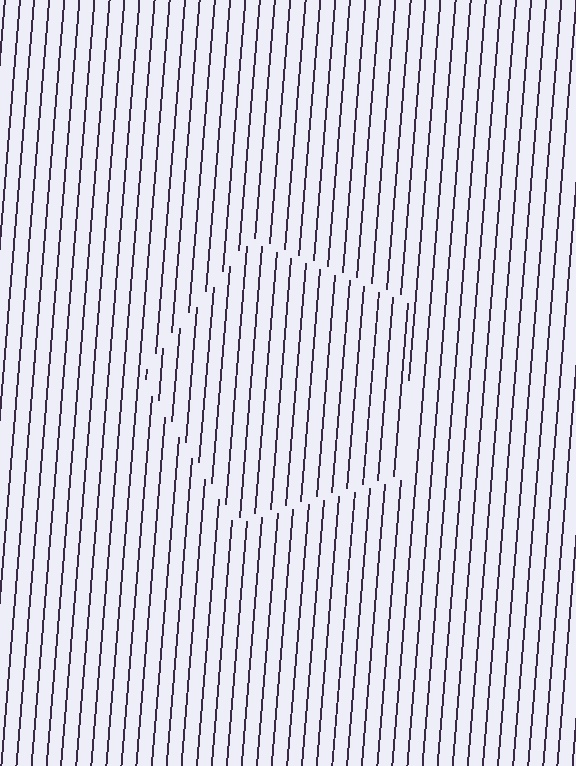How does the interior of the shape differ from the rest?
The interior of the shape contains the same grating, shifted by half a period — the contour is defined by the phase discontinuity where line-ends from the inner and outer gratings abut.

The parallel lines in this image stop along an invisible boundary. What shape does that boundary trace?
An illusory pentagon. The interior of the shape contains the same grating, shifted by half a period — the contour is defined by the phase discontinuity where line-ends from the inner and outer gratings abut.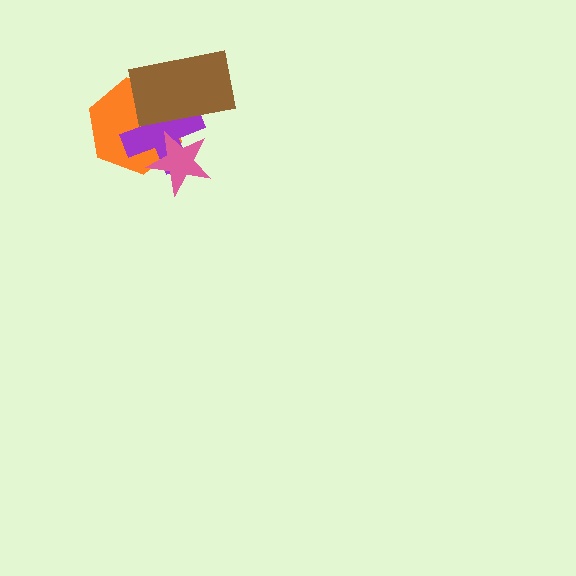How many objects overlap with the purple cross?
3 objects overlap with the purple cross.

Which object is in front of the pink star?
The brown rectangle is in front of the pink star.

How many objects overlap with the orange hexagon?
3 objects overlap with the orange hexagon.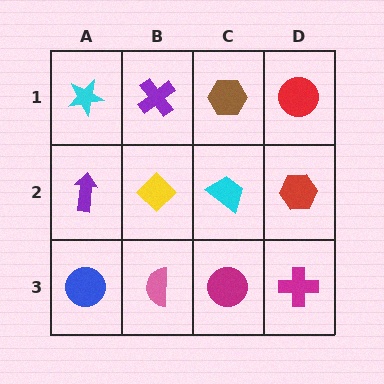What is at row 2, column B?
A yellow diamond.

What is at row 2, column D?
A red hexagon.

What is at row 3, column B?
A pink semicircle.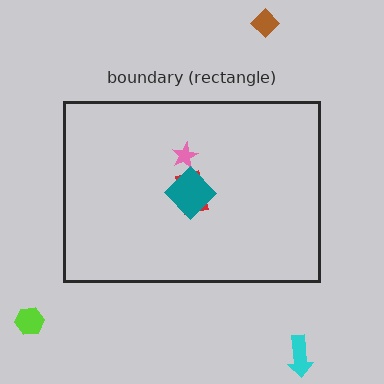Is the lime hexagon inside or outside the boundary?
Outside.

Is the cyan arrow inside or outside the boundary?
Outside.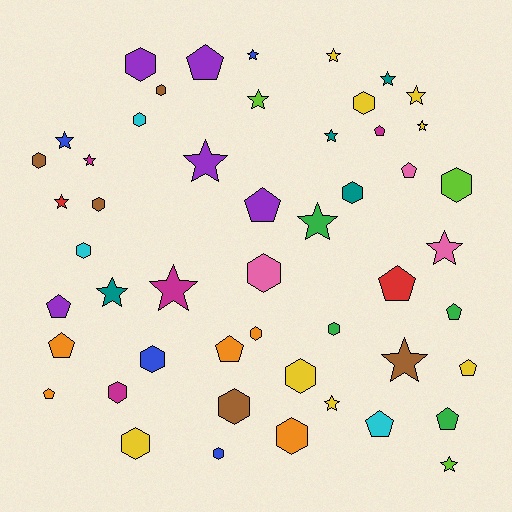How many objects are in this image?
There are 50 objects.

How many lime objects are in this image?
There are 3 lime objects.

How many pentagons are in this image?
There are 13 pentagons.